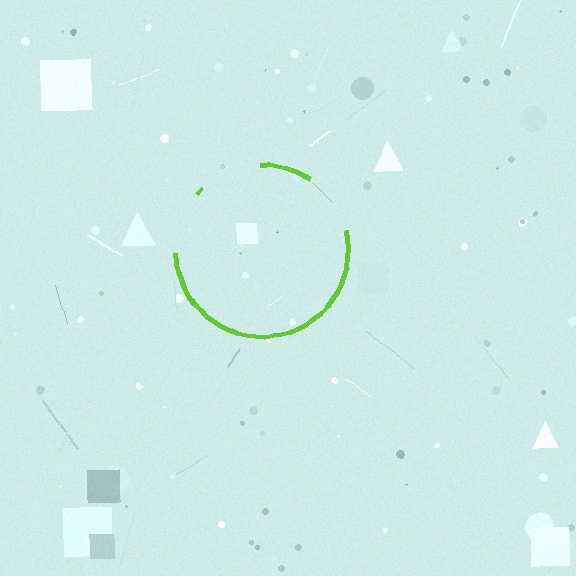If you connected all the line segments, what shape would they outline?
They would outline a circle.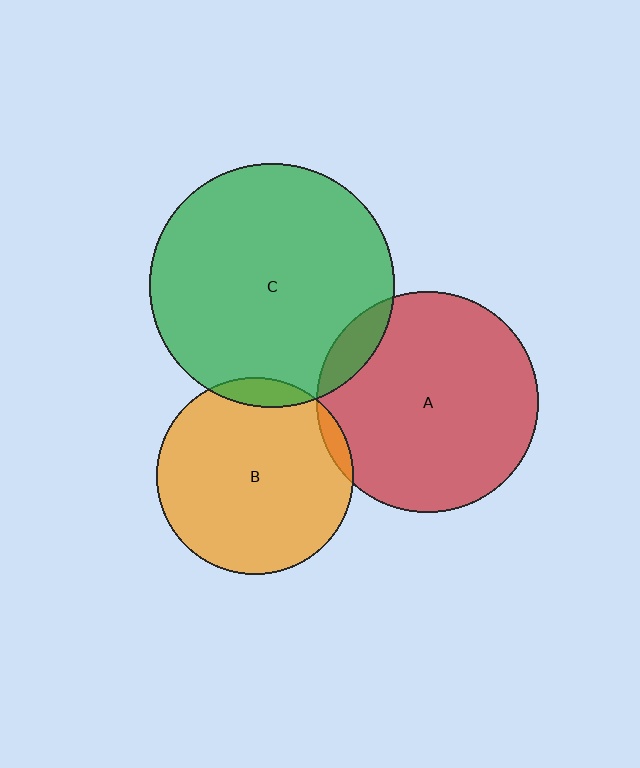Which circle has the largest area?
Circle C (green).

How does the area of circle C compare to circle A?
Approximately 1.2 times.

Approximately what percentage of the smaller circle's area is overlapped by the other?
Approximately 5%.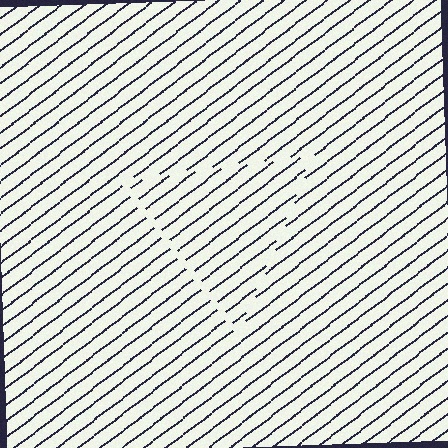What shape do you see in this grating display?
An illusory triangle. The interior of the shape contains the same grating, shifted by half a period — the contour is defined by the phase discontinuity where line-ends from the inner and outer gratings abut.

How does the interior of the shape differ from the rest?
The interior of the shape contains the same grating, shifted by half a period — the contour is defined by the phase discontinuity where line-ends from the inner and outer gratings abut.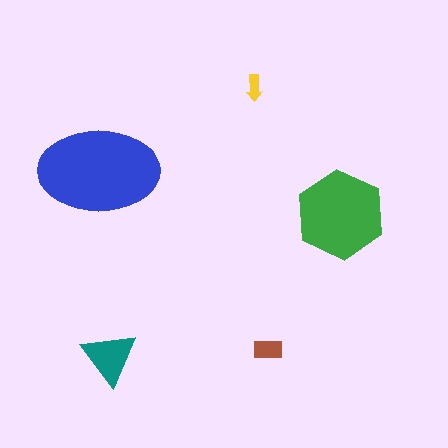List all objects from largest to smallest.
The blue ellipse, the green hexagon, the teal triangle, the brown rectangle, the yellow arrow.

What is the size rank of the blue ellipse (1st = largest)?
1st.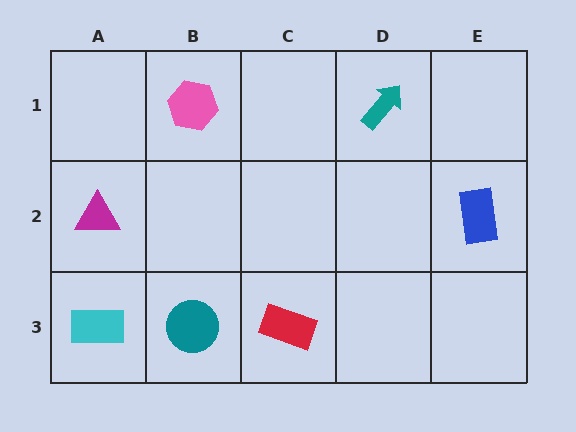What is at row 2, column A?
A magenta triangle.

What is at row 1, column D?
A teal arrow.